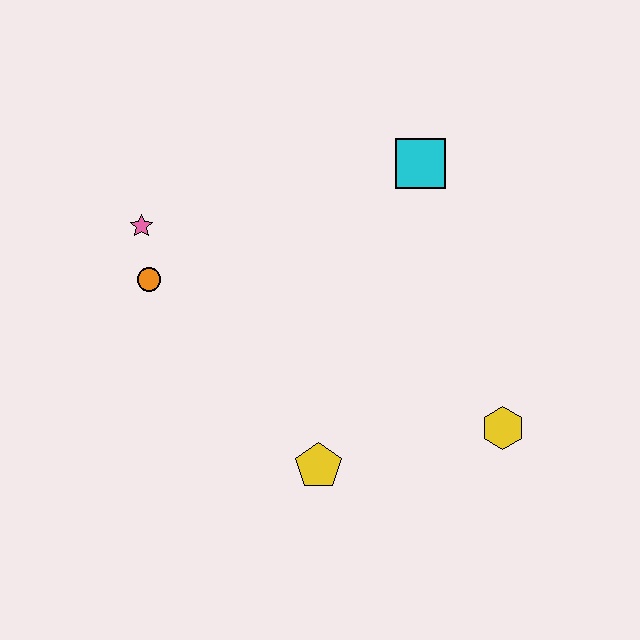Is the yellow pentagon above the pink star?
No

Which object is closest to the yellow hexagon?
The yellow pentagon is closest to the yellow hexagon.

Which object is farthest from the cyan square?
The yellow pentagon is farthest from the cyan square.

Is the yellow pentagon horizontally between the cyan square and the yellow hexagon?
No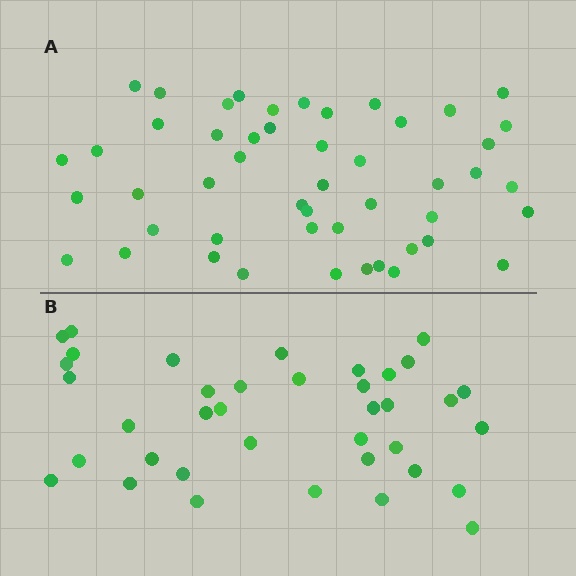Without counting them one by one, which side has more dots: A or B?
Region A (the top region) has more dots.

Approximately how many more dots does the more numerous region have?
Region A has roughly 12 or so more dots than region B.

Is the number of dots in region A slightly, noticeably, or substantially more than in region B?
Region A has noticeably more, but not dramatically so. The ratio is roughly 1.3 to 1.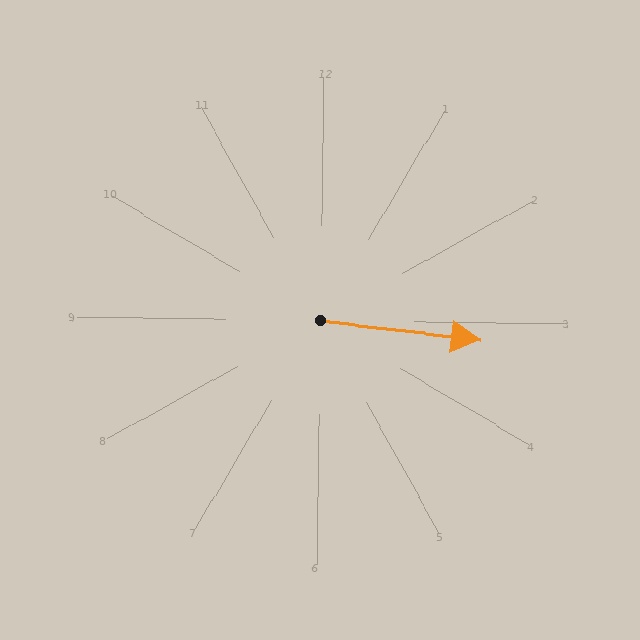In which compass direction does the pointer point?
East.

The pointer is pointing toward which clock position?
Roughly 3 o'clock.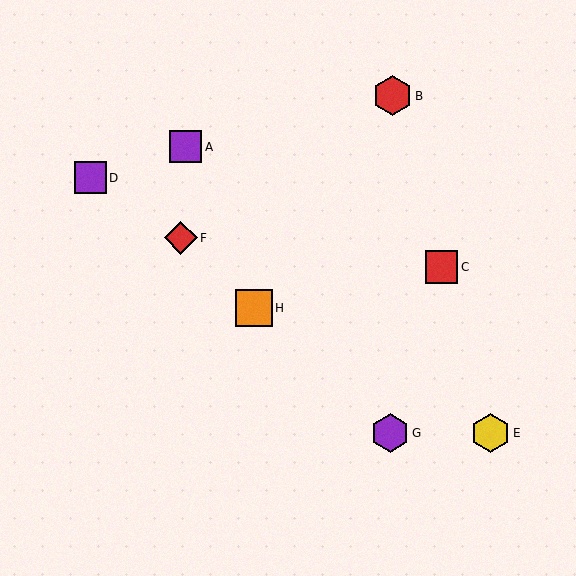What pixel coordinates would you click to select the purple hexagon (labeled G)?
Click at (390, 433) to select the purple hexagon G.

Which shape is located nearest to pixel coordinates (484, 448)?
The yellow hexagon (labeled E) at (490, 433) is nearest to that location.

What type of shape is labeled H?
Shape H is an orange square.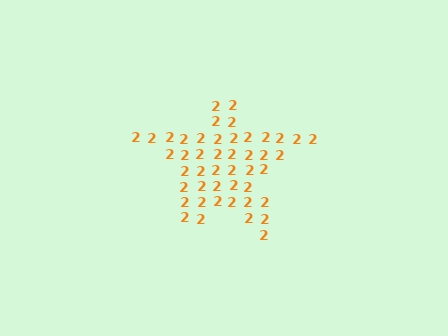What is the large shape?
The large shape is a star.